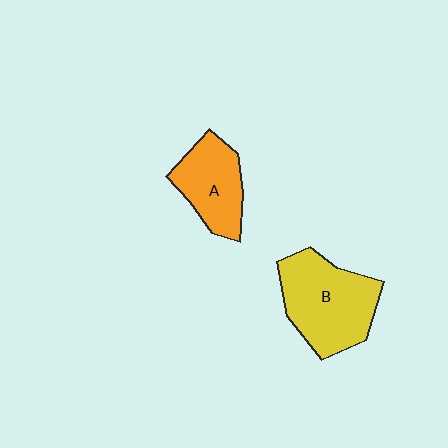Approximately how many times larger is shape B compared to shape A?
Approximately 1.5 times.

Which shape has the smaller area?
Shape A (orange).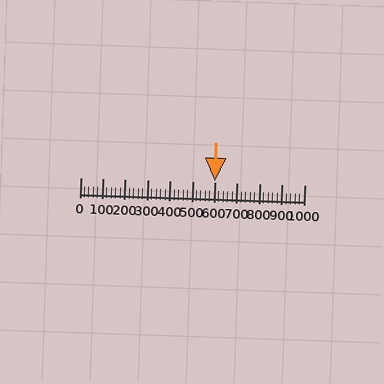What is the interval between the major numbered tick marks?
The major tick marks are spaced 100 units apart.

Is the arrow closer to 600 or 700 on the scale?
The arrow is closer to 600.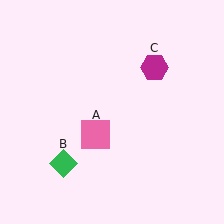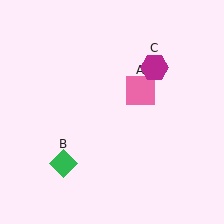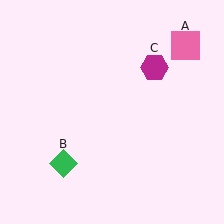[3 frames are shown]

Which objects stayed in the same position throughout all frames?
Green diamond (object B) and magenta hexagon (object C) remained stationary.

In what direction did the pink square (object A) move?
The pink square (object A) moved up and to the right.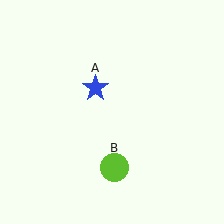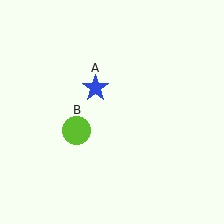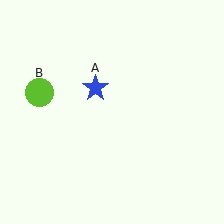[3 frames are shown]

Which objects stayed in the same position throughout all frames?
Blue star (object A) remained stationary.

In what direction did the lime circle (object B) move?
The lime circle (object B) moved up and to the left.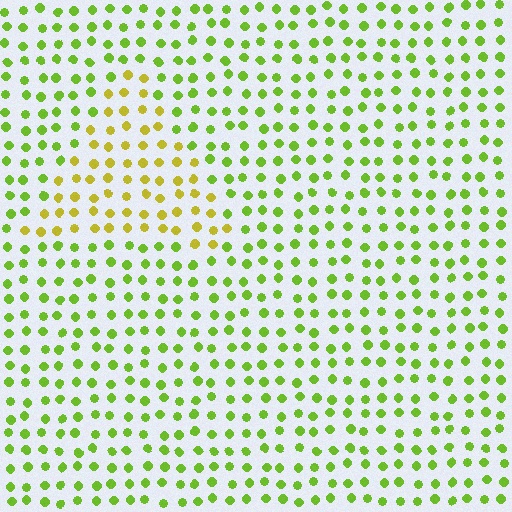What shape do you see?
I see a triangle.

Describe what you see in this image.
The image is filled with small lime elements in a uniform arrangement. A triangle-shaped region is visible where the elements are tinted to a slightly different hue, forming a subtle color boundary.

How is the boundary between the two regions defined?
The boundary is defined purely by a slight shift in hue (about 36 degrees). Spacing, size, and orientation are identical on both sides.